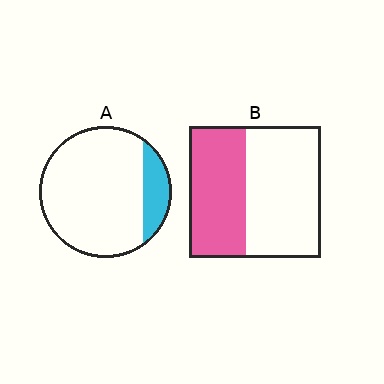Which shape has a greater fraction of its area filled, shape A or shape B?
Shape B.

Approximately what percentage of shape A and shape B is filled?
A is approximately 15% and B is approximately 45%.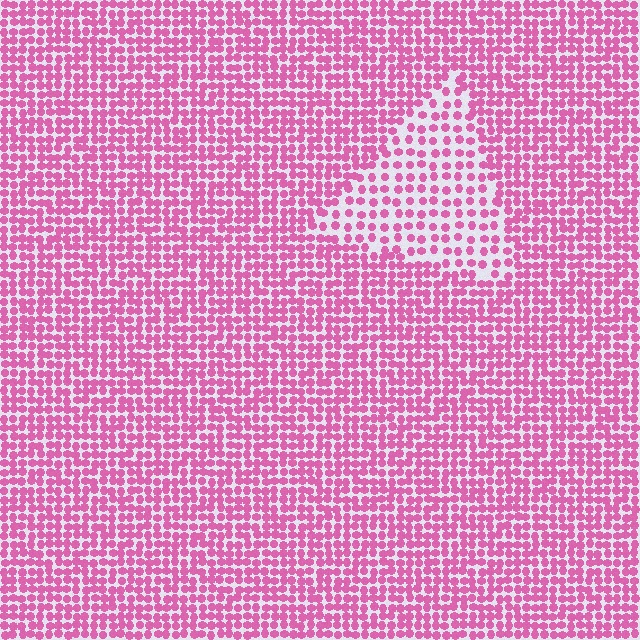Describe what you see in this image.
The image contains small pink elements arranged at two different densities. A triangle-shaped region is visible where the elements are less densely packed than the surrounding area.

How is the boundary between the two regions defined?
The boundary is defined by a change in element density (approximately 1.8x ratio). All elements are the same color, size, and shape.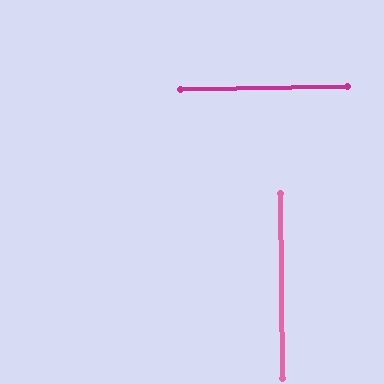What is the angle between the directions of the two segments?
Approximately 89 degrees.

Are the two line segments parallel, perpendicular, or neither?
Perpendicular — they meet at approximately 89°.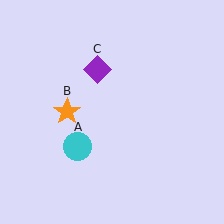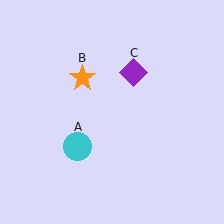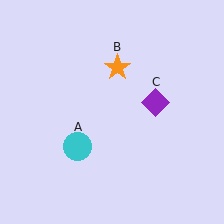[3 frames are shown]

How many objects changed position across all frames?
2 objects changed position: orange star (object B), purple diamond (object C).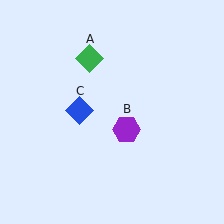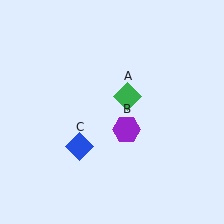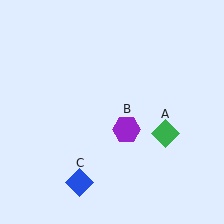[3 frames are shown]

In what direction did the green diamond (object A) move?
The green diamond (object A) moved down and to the right.